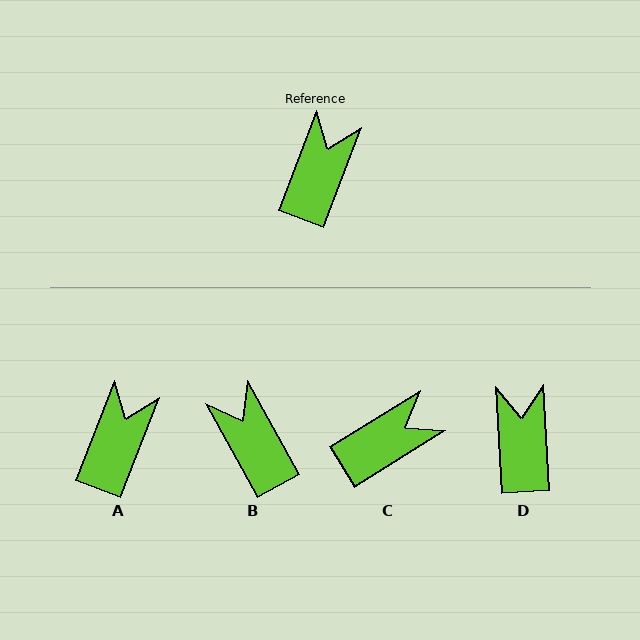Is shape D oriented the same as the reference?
No, it is off by about 24 degrees.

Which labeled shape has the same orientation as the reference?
A.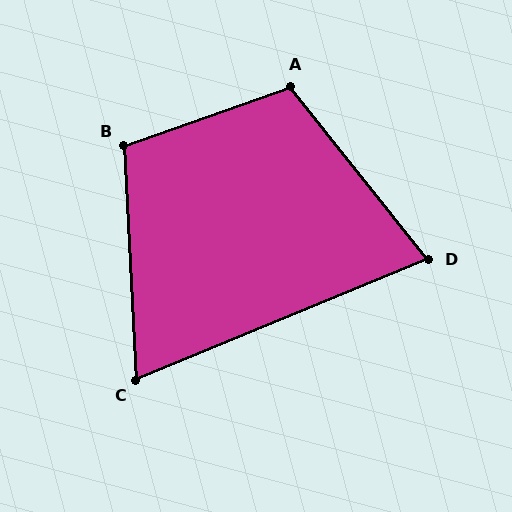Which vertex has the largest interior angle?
A, at approximately 109 degrees.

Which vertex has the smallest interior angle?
C, at approximately 71 degrees.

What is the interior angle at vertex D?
Approximately 74 degrees (acute).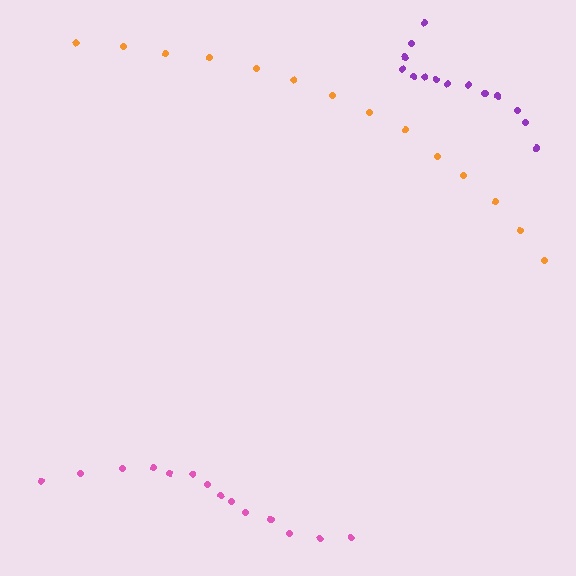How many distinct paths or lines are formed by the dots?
There are 3 distinct paths.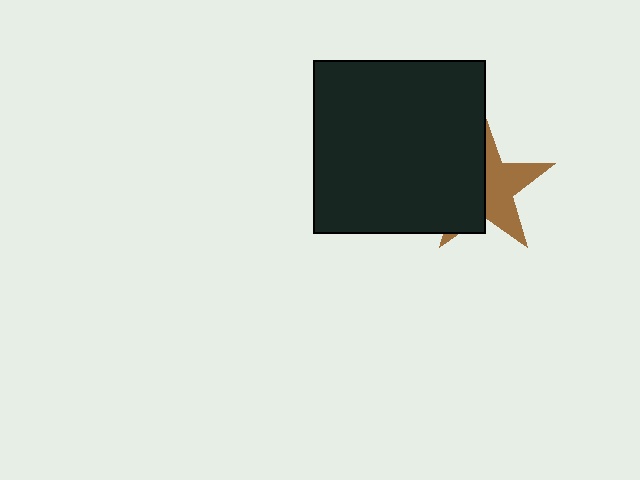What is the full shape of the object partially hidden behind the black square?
The partially hidden object is a brown star.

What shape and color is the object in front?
The object in front is a black square.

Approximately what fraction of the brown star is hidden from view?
Roughly 51% of the brown star is hidden behind the black square.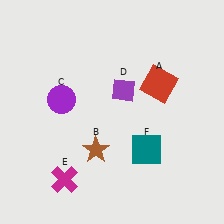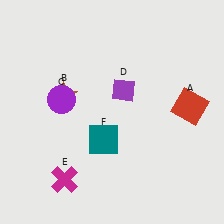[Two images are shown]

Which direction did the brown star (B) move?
The brown star (B) moved up.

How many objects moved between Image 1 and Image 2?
3 objects moved between the two images.